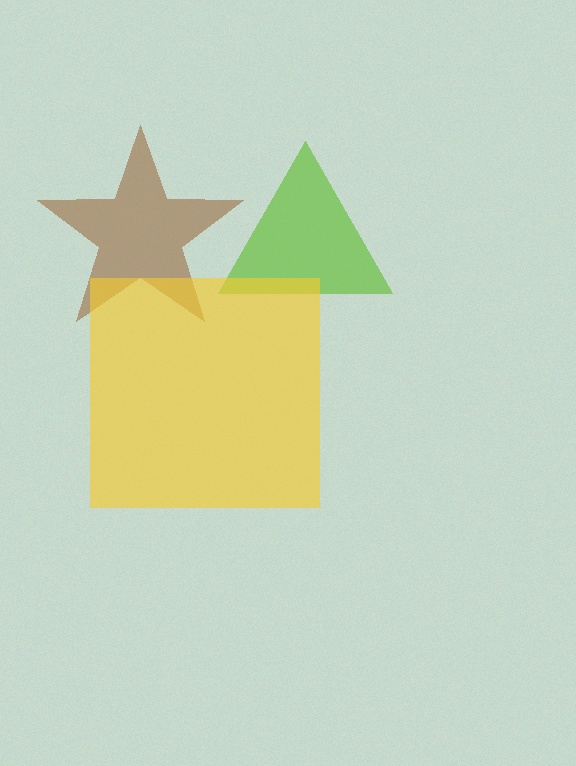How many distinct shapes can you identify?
There are 3 distinct shapes: a lime triangle, a brown star, a yellow square.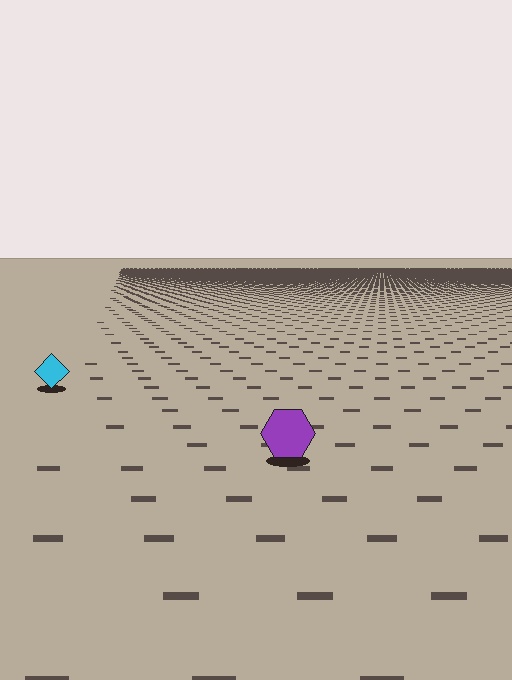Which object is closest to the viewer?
The purple hexagon is closest. The texture marks near it are larger and more spread out.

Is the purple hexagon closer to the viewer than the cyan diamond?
Yes. The purple hexagon is closer — you can tell from the texture gradient: the ground texture is coarser near it.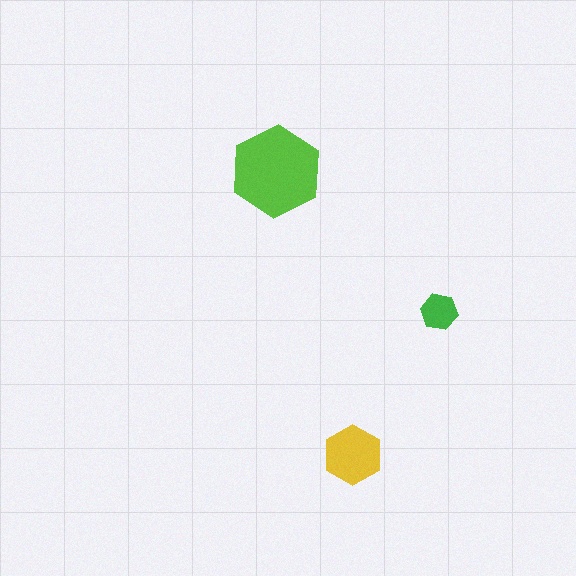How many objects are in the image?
There are 3 objects in the image.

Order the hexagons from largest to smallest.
the lime one, the yellow one, the green one.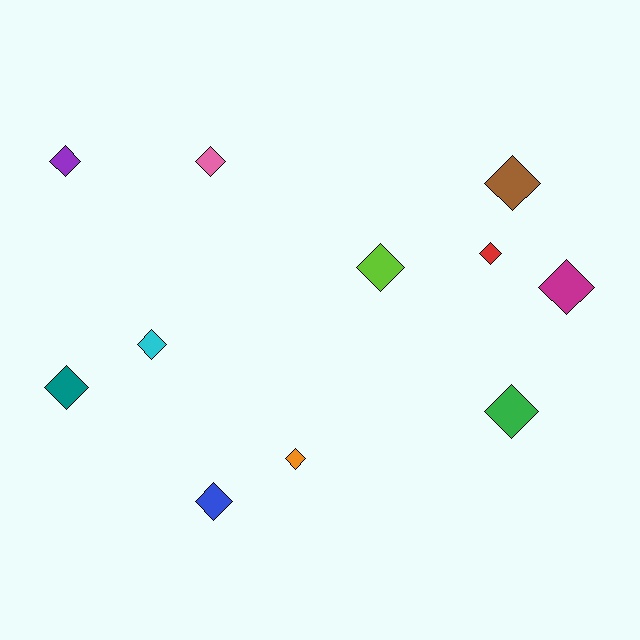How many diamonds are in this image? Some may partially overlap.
There are 11 diamonds.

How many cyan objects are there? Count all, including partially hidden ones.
There is 1 cyan object.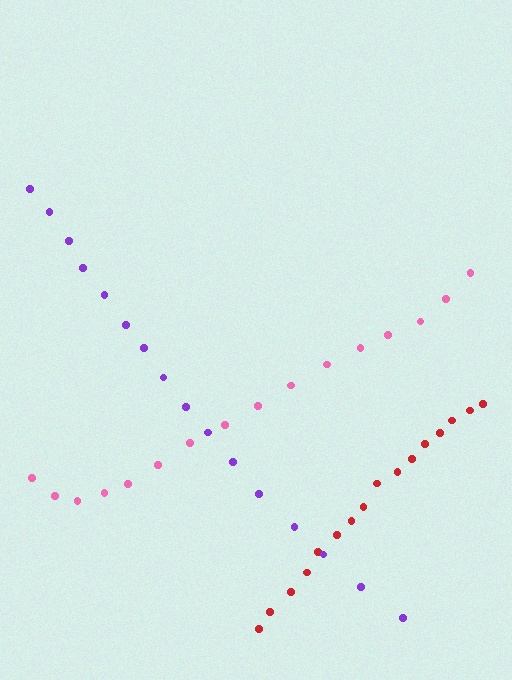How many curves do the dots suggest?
There are 3 distinct paths.